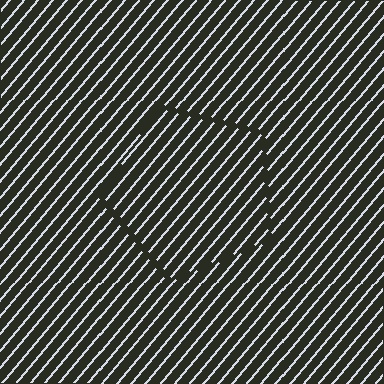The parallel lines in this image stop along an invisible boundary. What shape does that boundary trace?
An illusory pentagon. The interior of the shape contains the same grating, shifted by half a period — the contour is defined by the phase discontinuity where line-ends from the inner and outer gratings abut.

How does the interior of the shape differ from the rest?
The interior of the shape contains the same grating, shifted by half a period — the contour is defined by the phase discontinuity where line-ends from the inner and outer gratings abut.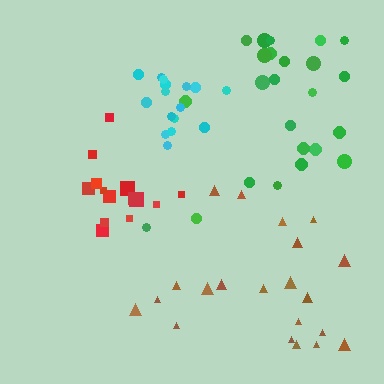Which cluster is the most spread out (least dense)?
Brown.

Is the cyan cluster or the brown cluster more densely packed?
Cyan.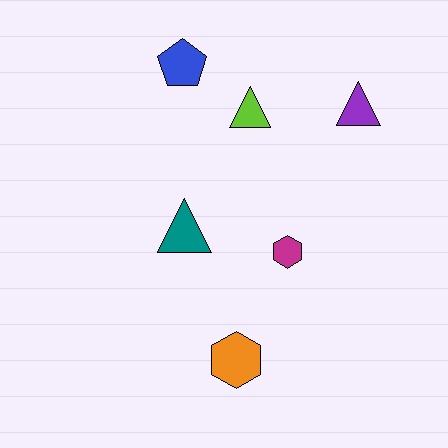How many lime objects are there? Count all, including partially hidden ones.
There is 1 lime object.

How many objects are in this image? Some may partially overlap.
There are 6 objects.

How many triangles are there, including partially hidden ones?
There are 3 triangles.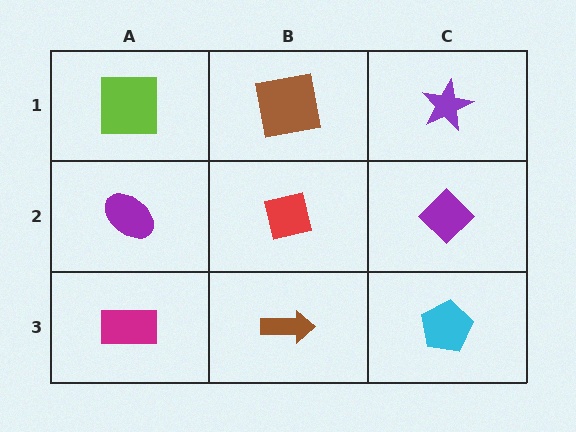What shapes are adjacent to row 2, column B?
A brown square (row 1, column B), a brown arrow (row 3, column B), a purple ellipse (row 2, column A), a purple diamond (row 2, column C).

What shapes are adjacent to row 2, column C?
A purple star (row 1, column C), a cyan pentagon (row 3, column C), a red square (row 2, column B).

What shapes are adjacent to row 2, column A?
A lime square (row 1, column A), a magenta rectangle (row 3, column A), a red square (row 2, column B).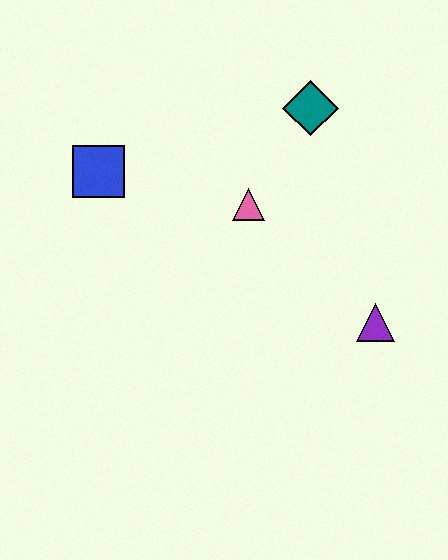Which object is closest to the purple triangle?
The pink triangle is closest to the purple triangle.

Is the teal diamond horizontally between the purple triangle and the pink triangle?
Yes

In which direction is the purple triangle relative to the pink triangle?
The purple triangle is to the right of the pink triangle.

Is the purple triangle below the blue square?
Yes